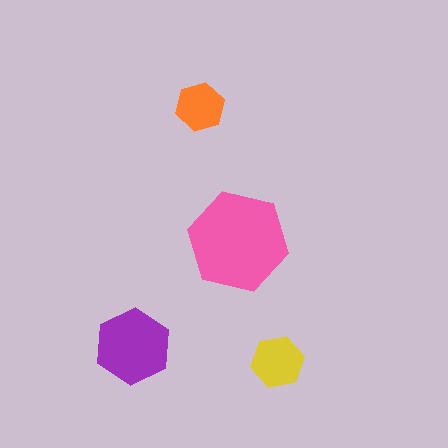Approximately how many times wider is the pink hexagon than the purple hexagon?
About 1.5 times wider.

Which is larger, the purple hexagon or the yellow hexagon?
The purple one.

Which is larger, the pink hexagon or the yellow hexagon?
The pink one.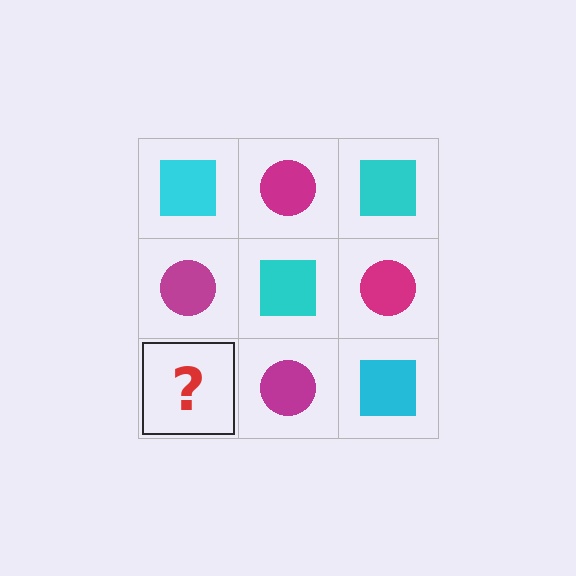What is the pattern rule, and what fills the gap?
The rule is that it alternates cyan square and magenta circle in a checkerboard pattern. The gap should be filled with a cyan square.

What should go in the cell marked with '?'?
The missing cell should contain a cyan square.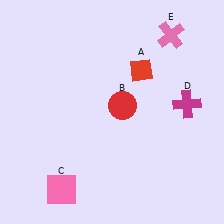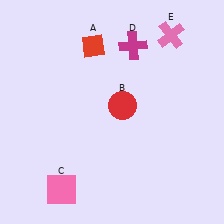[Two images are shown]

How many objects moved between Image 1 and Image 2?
2 objects moved between the two images.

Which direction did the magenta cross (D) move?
The magenta cross (D) moved up.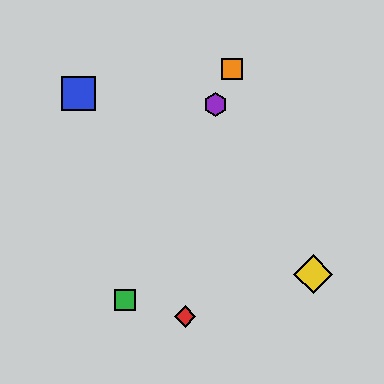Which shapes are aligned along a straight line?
The green square, the purple hexagon, the orange square are aligned along a straight line.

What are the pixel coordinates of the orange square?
The orange square is at (232, 69).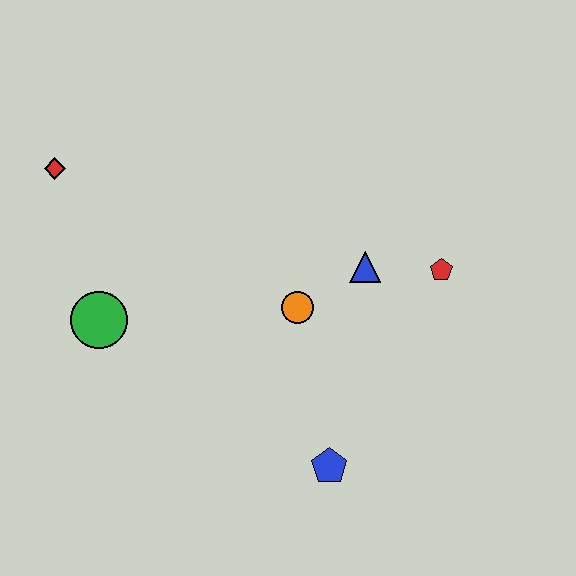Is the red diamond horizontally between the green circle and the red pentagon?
No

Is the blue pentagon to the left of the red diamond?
No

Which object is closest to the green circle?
The red diamond is closest to the green circle.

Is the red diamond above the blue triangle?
Yes